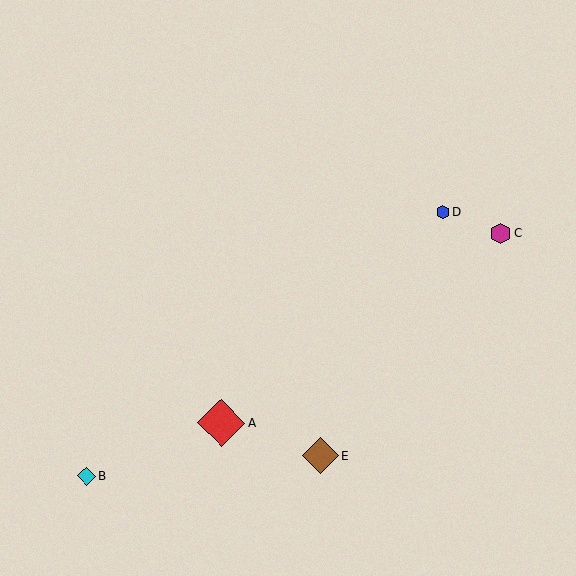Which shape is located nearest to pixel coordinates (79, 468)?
The cyan diamond (labeled B) at (86, 476) is nearest to that location.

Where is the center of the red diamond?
The center of the red diamond is at (221, 423).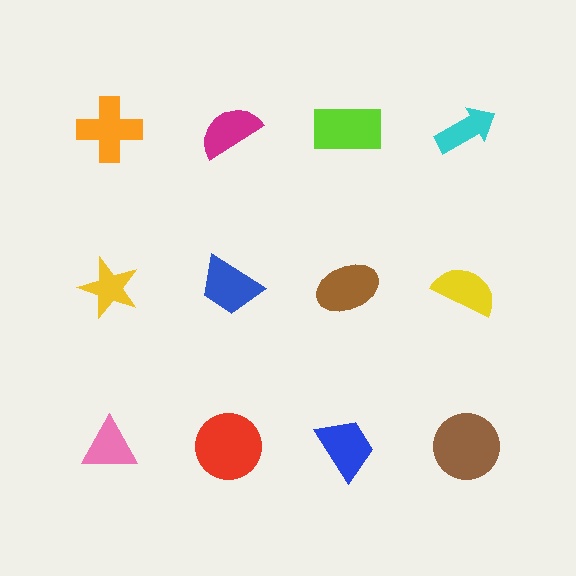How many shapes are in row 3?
4 shapes.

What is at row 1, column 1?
An orange cross.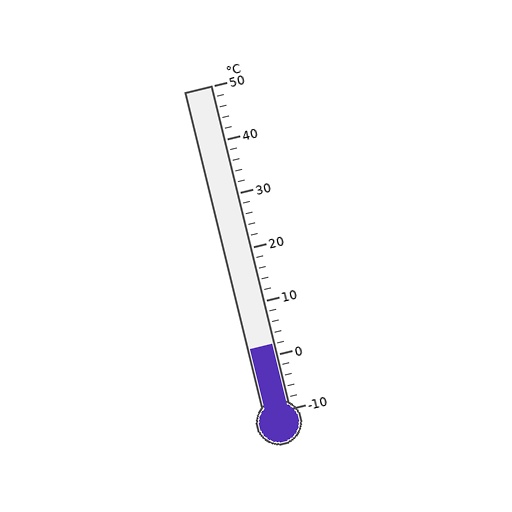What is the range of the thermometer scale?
The thermometer scale ranges from -10°C to 50°C.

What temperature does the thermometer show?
The thermometer shows approximately 2°C.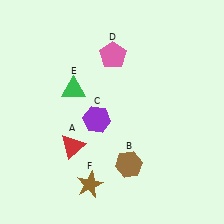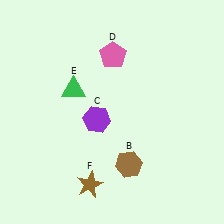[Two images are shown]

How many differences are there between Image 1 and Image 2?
There is 1 difference between the two images.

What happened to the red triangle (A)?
The red triangle (A) was removed in Image 2. It was in the bottom-left area of Image 1.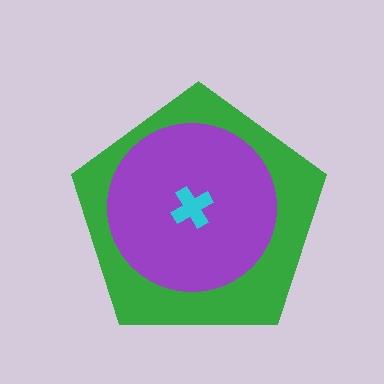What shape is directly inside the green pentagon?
The purple circle.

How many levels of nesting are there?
3.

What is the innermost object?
The cyan cross.